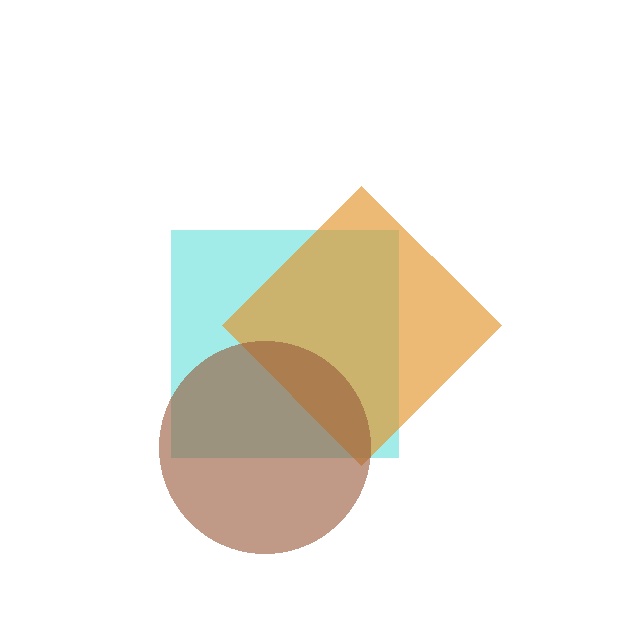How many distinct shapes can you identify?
There are 3 distinct shapes: a cyan square, an orange diamond, a brown circle.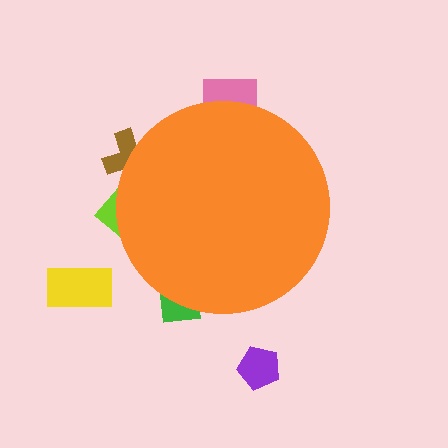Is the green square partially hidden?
Yes, the green square is partially hidden behind the orange circle.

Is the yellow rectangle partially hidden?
No, the yellow rectangle is fully visible.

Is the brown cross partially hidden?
Yes, the brown cross is partially hidden behind the orange circle.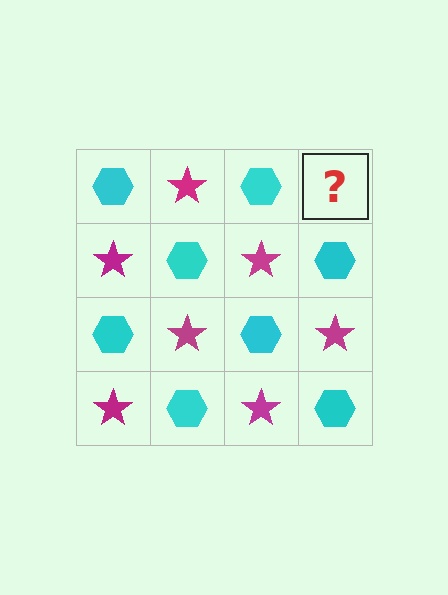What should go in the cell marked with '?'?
The missing cell should contain a magenta star.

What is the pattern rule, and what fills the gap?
The rule is that it alternates cyan hexagon and magenta star in a checkerboard pattern. The gap should be filled with a magenta star.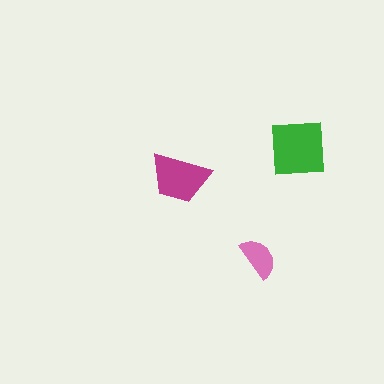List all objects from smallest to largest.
The pink semicircle, the magenta trapezoid, the green square.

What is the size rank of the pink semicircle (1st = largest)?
3rd.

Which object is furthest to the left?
The magenta trapezoid is leftmost.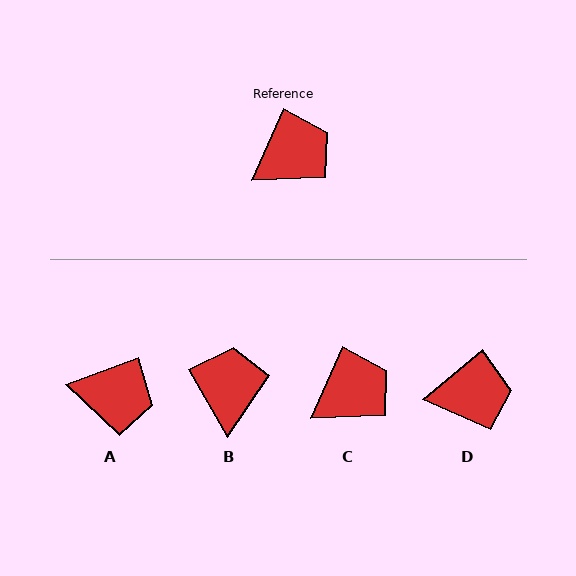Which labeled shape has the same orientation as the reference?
C.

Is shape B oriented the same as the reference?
No, it is off by about 54 degrees.